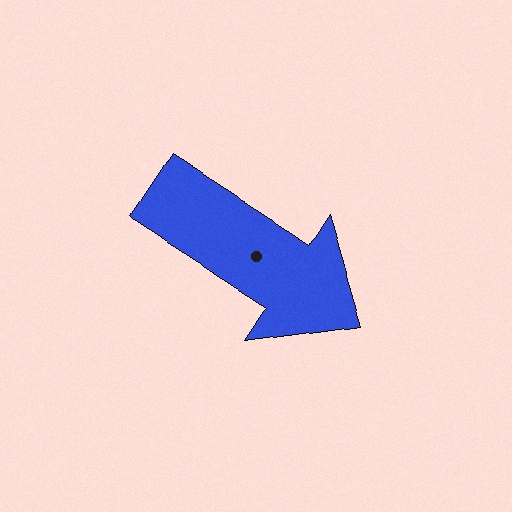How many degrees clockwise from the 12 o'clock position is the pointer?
Approximately 123 degrees.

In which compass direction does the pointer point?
Southeast.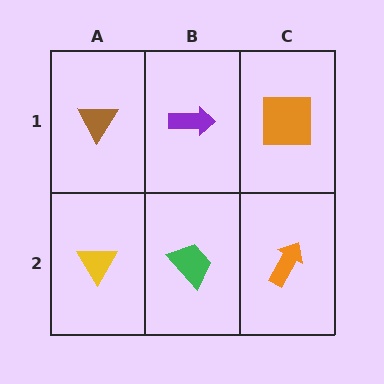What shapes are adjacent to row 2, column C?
An orange square (row 1, column C), a green trapezoid (row 2, column B).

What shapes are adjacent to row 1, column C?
An orange arrow (row 2, column C), a purple arrow (row 1, column B).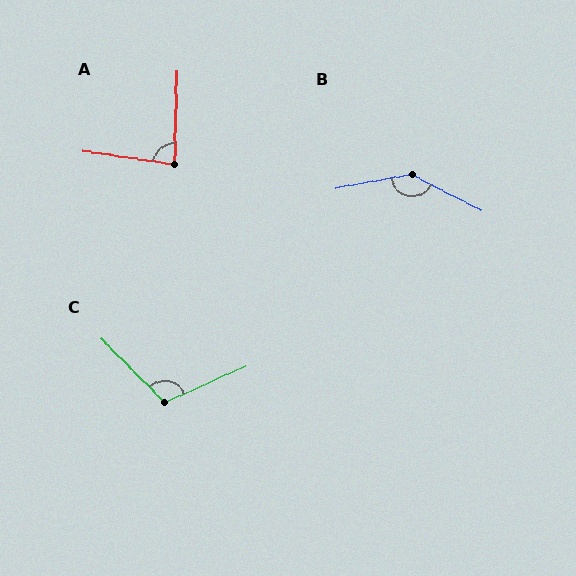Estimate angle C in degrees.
Approximately 111 degrees.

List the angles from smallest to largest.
A (83°), C (111°), B (142°).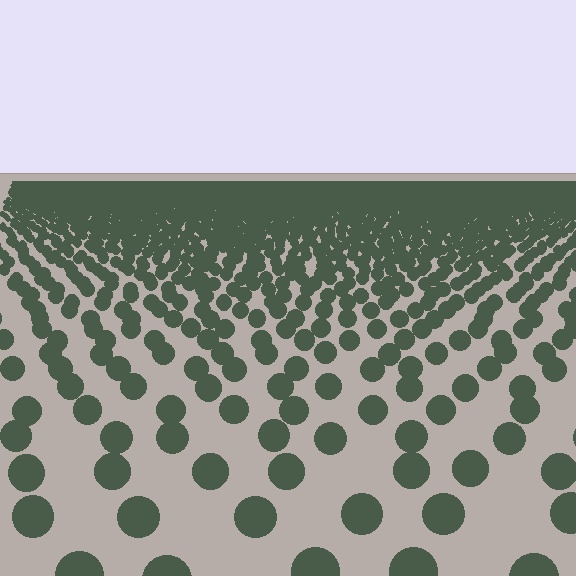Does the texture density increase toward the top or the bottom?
Density increases toward the top.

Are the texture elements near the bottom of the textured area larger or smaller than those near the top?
Larger. Near the bottom, elements are closer to the viewer and appear at a bigger on-screen size.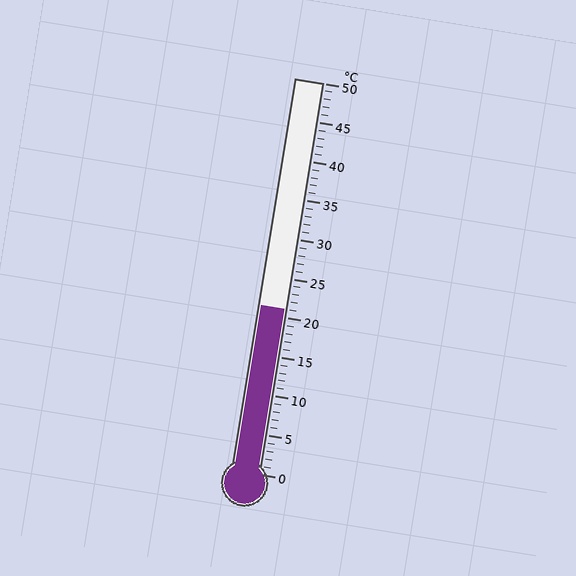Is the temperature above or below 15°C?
The temperature is above 15°C.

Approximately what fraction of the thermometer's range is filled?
The thermometer is filled to approximately 40% of its range.